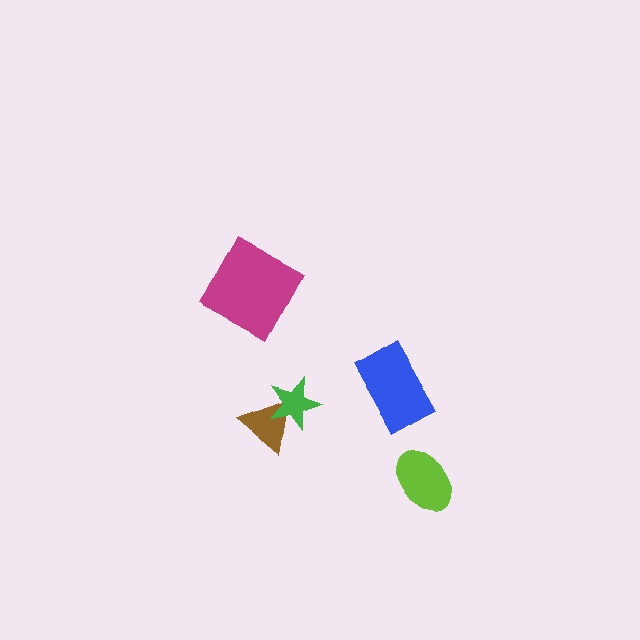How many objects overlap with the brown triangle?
1 object overlaps with the brown triangle.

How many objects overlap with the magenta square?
0 objects overlap with the magenta square.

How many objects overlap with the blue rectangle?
0 objects overlap with the blue rectangle.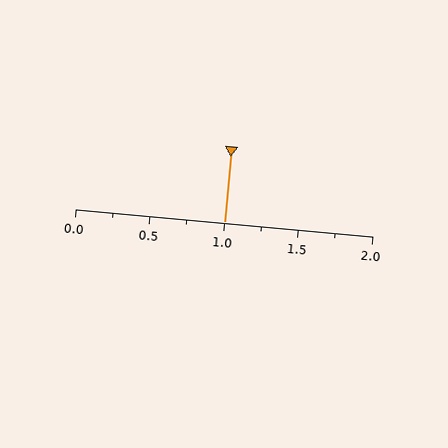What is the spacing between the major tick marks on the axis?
The major ticks are spaced 0.5 apart.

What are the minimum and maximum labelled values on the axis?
The axis runs from 0.0 to 2.0.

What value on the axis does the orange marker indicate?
The marker indicates approximately 1.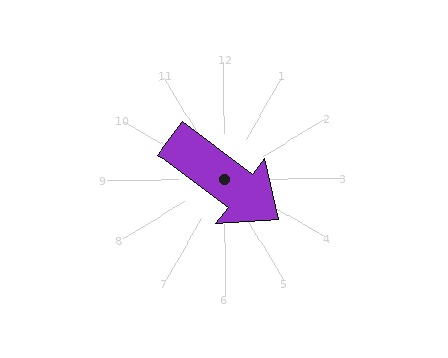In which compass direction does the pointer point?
Southeast.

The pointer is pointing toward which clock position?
Roughly 4 o'clock.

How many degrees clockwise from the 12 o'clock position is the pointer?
Approximately 127 degrees.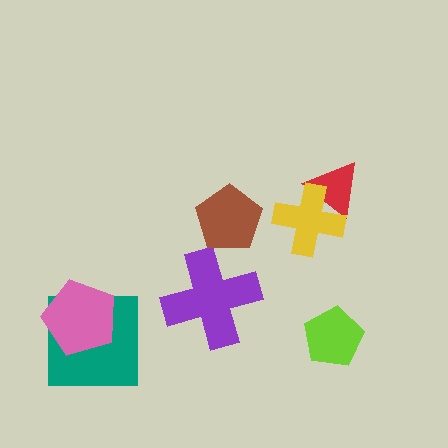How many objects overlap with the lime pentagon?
0 objects overlap with the lime pentagon.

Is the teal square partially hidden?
Yes, it is partially covered by another shape.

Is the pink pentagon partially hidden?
No, no other shape covers it.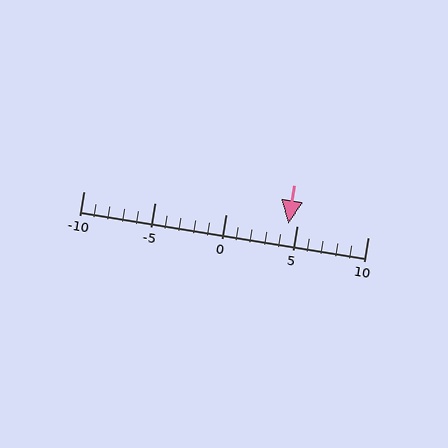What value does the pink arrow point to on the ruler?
The pink arrow points to approximately 4.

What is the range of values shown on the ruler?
The ruler shows values from -10 to 10.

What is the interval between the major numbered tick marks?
The major tick marks are spaced 5 units apart.